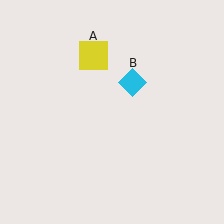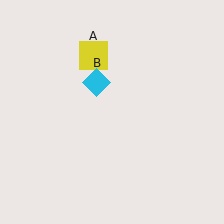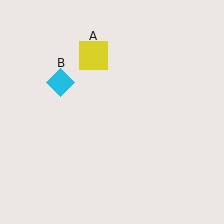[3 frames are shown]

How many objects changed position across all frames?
1 object changed position: cyan diamond (object B).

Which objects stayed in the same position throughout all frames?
Yellow square (object A) remained stationary.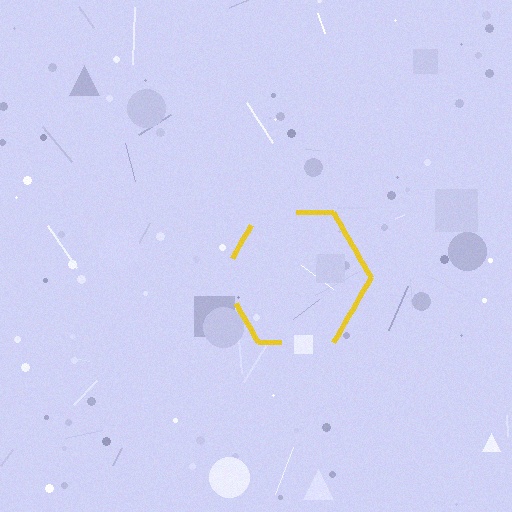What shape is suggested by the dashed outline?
The dashed outline suggests a hexagon.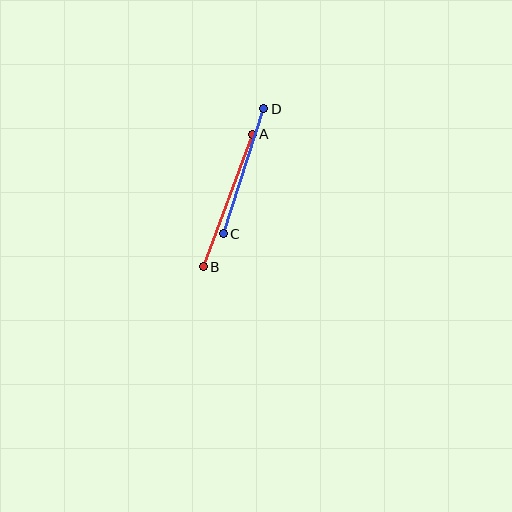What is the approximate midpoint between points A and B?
The midpoint is at approximately (228, 201) pixels.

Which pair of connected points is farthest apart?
Points A and B are farthest apart.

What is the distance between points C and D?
The distance is approximately 132 pixels.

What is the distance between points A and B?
The distance is approximately 142 pixels.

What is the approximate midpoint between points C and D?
The midpoint is at approximately (244, 171) pixels.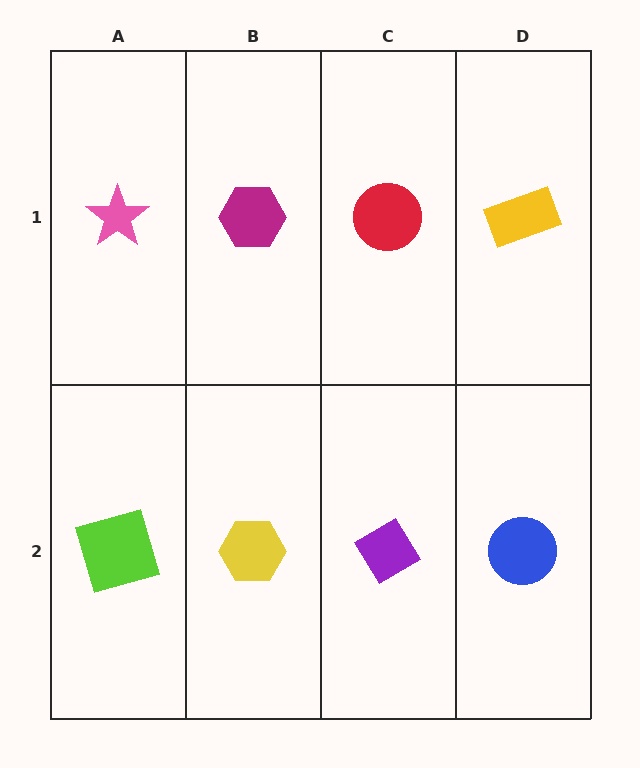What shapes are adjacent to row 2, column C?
A red circle (row 1, column C), a yellow hexagon (row 2, column B), a blue circle (row 2, column D).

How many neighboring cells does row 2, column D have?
2.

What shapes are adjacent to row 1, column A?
A lime square (row 2, column A), a magenta hexagon (row 1, column B).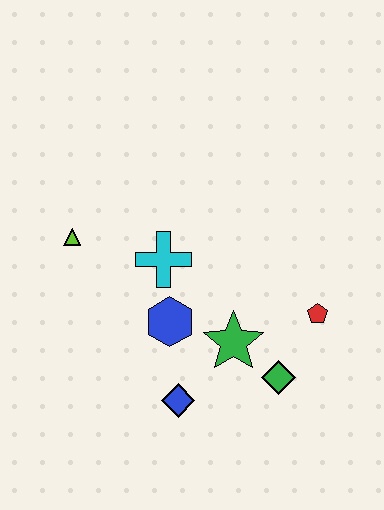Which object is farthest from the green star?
The lime triangle is farthest from the green star.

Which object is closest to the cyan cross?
The blue hexagon is closest to the cyan cross.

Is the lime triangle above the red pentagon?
Yes